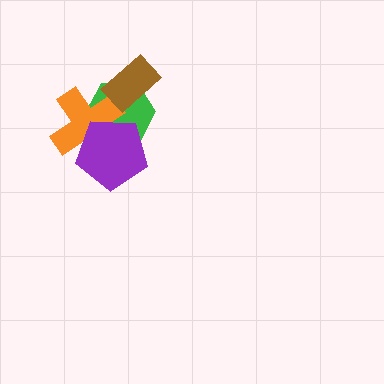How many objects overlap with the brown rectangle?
1 object overlaps with the brown rectangle.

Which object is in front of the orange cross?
The purple pentagon is in front of the orange cross.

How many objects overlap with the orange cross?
2 objects overlap with the orange cross.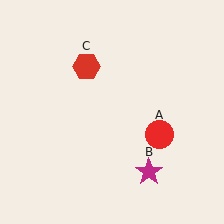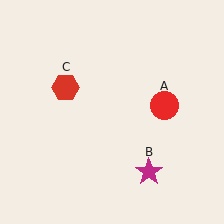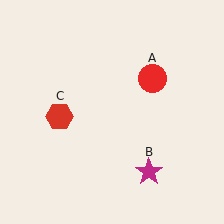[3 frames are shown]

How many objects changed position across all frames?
2 objects changed position: red circle (object A), red hexagon (object C).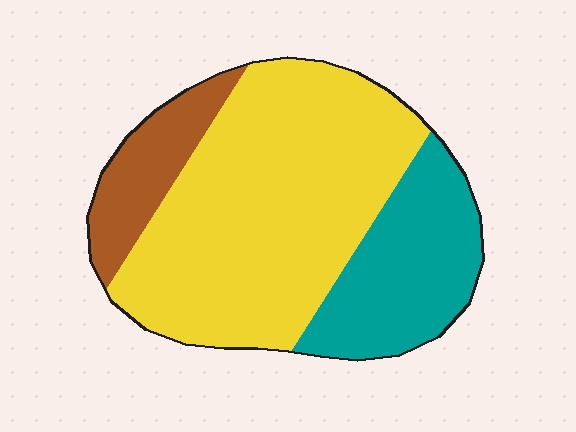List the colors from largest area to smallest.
From largest to smallest: yellow, teal, brown.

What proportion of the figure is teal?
Teal takes up about one quarter (1/4) of the figure.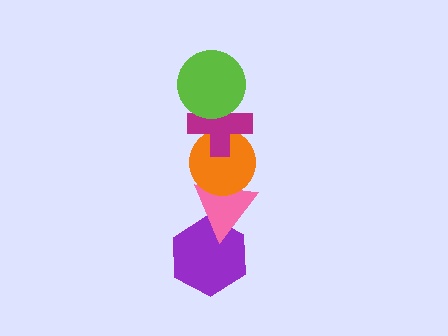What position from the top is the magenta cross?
The magenta cross is 2nd from the top.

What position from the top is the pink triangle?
The pink triangle is 4th from the top.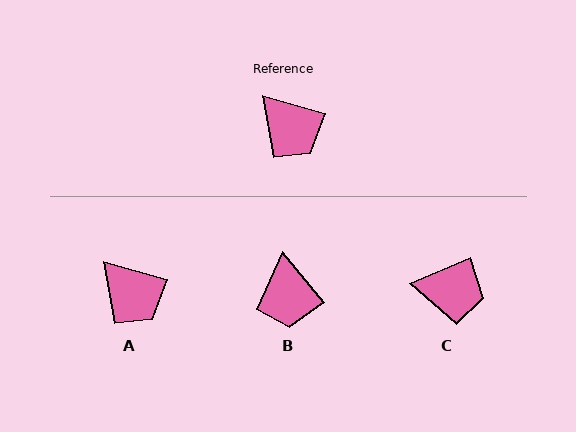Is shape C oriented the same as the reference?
No, it is off by about 39 degrees.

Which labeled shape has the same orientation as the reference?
A.